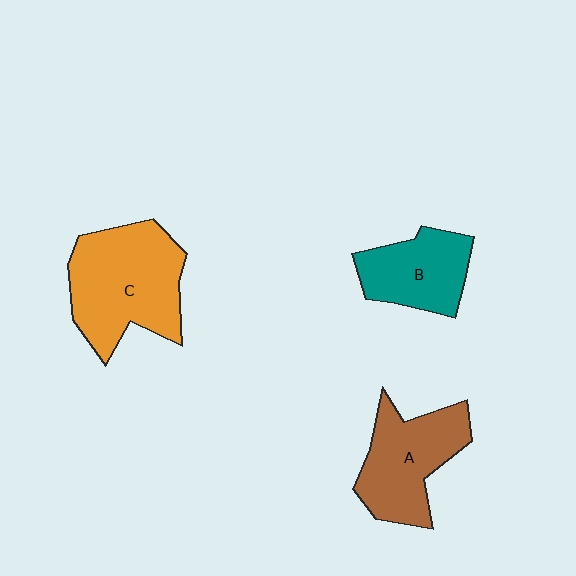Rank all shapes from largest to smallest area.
From largest to smallest: C (orange), A (brown), B (teal).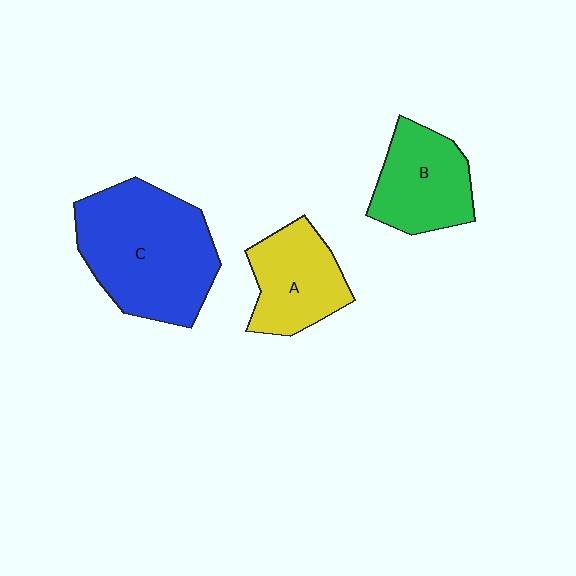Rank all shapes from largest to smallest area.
From largest to smallest: C (blue), B (green), A (yellow).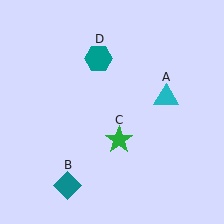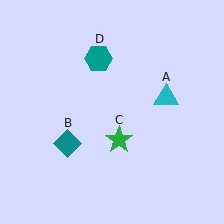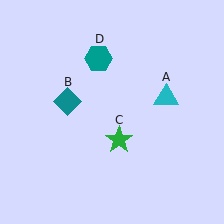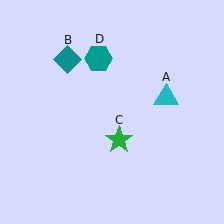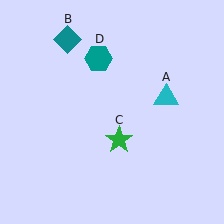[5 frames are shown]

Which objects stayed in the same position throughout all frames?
Cyan triangle (object A) and green star (object C) and teal hexagon (object D) remained stationary.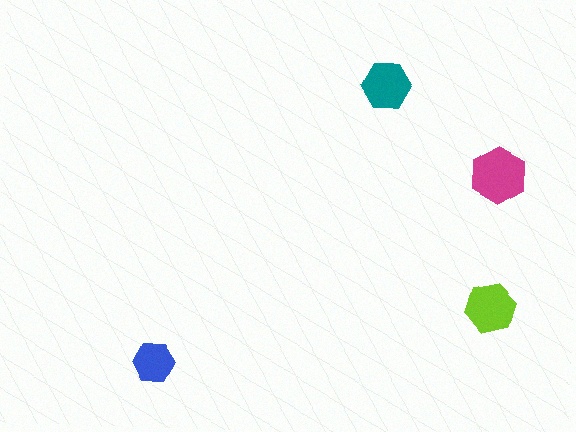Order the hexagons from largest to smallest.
the magenta one, the lime one, the teal one, the blue one.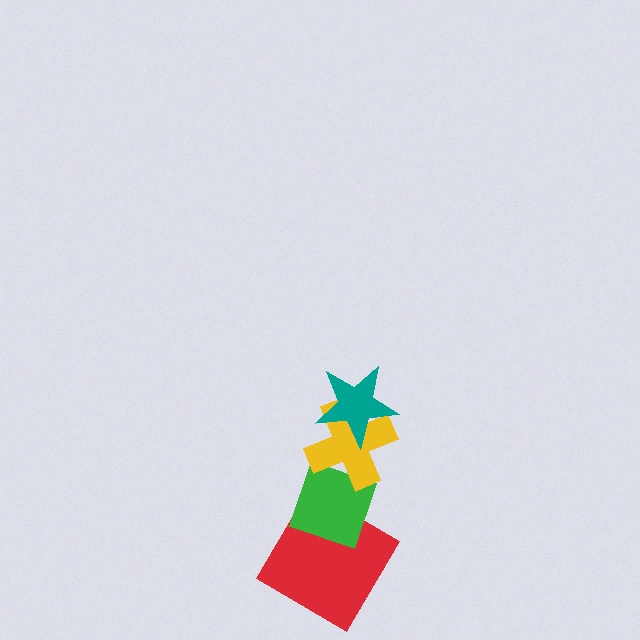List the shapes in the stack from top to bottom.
From top to bottom: the teal star, the yellow cross, the green diamond, the red diamond.